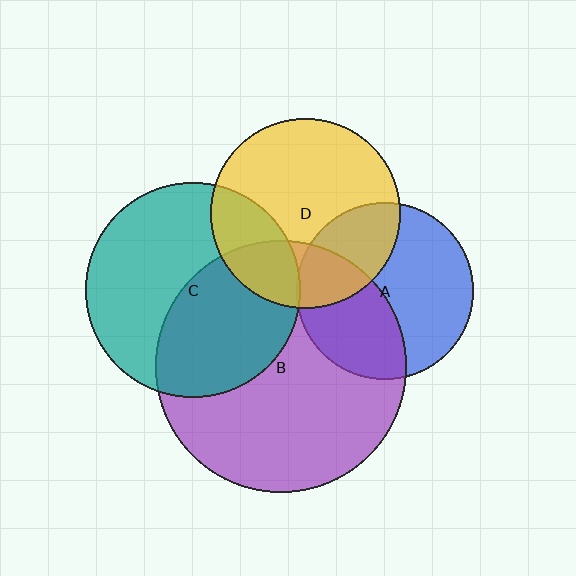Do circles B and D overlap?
Yes.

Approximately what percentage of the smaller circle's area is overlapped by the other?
Approximately 25%.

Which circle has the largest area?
Circle B (purple).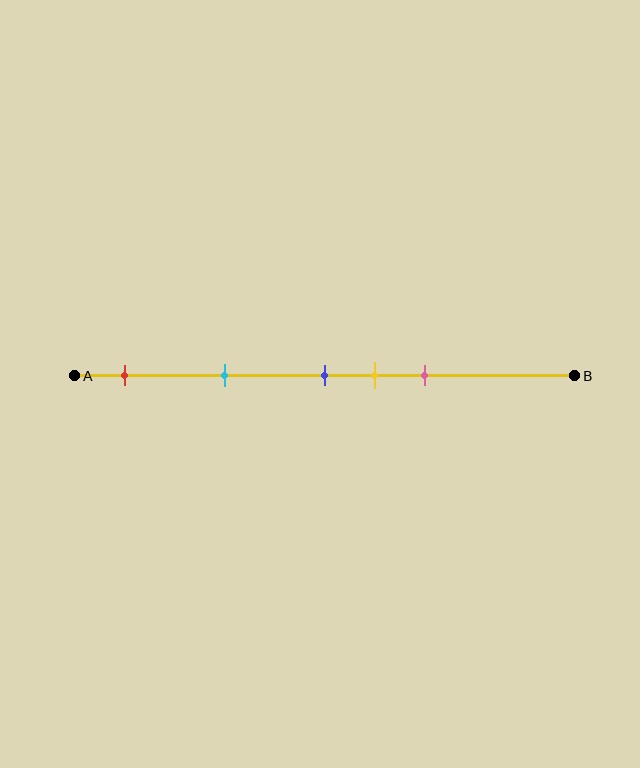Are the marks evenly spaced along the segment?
No, the marks are not evenly spaced.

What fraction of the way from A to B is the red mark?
The red mark is approximately 10% (0.1) of the way from A to B.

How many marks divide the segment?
There are 5 marks dividing the segment.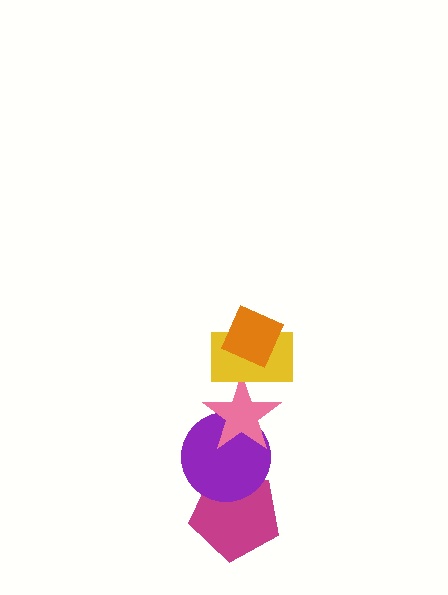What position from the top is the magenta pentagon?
The magenta pentagon is 5th from the top.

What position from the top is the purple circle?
The purple circle is 4th from the top.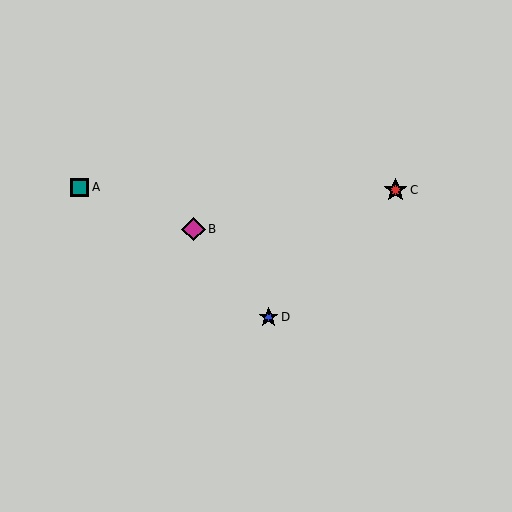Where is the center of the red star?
The center of the red star is at (395, 190).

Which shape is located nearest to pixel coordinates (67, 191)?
The teal square (labeled A) at (80, 187) is nearest to that location.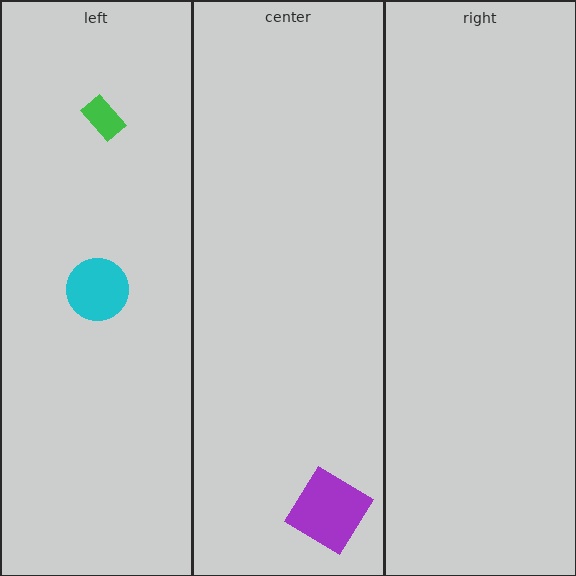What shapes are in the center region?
The purple diamond.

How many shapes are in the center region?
1.